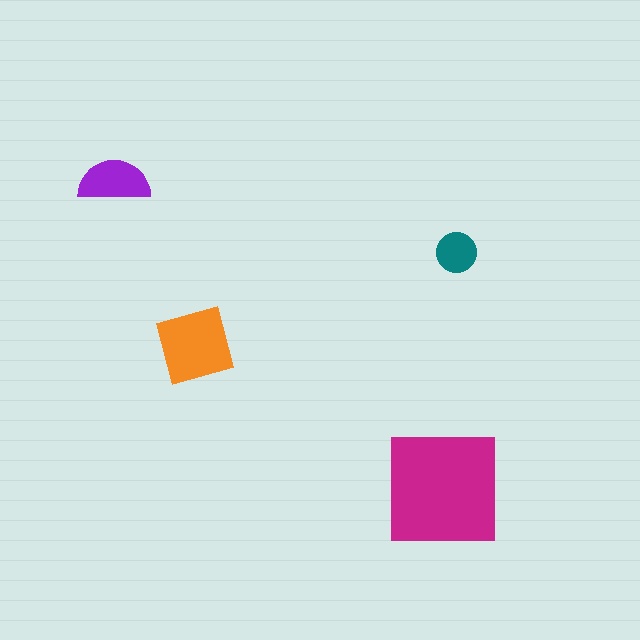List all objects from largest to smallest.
The magenta square, the orange diamond, the purple semicircle, the teal circle.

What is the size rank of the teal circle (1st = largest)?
4th.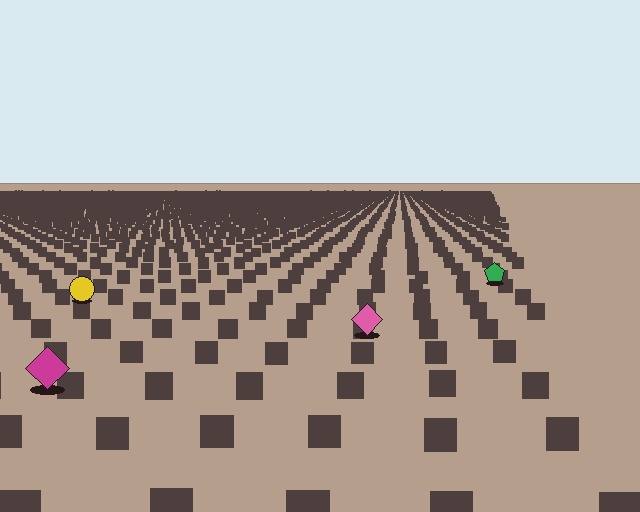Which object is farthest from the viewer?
The green pentagon is farthest from the viewer. It appears smaller and the ground texture around it is denser.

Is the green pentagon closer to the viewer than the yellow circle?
No. The yellow circle is closer — you can tell from the texture gradient: the ground texture is coarser near it.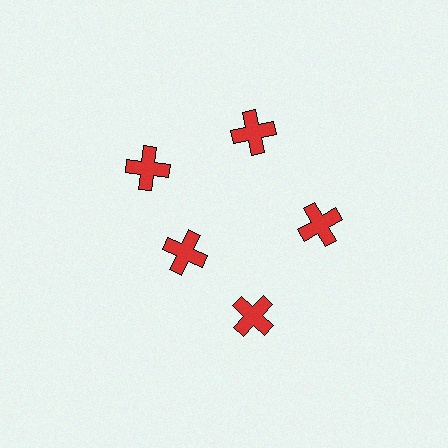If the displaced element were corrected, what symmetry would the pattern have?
It would have 5-fold rotational symmetry — the pattern would map onto itself every 72 degrees.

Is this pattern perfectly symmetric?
No. The 5 red crosses are arranged in a ring, but one element near the 8 o'clock position is pulled inward toward the center, breaking the 5-fold rotational symmetry.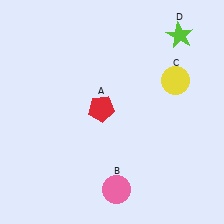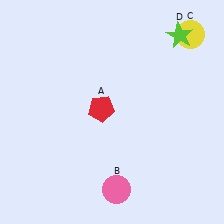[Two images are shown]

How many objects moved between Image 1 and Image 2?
1 object moved between the two images.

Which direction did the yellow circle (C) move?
The yellow circle (C) moved up.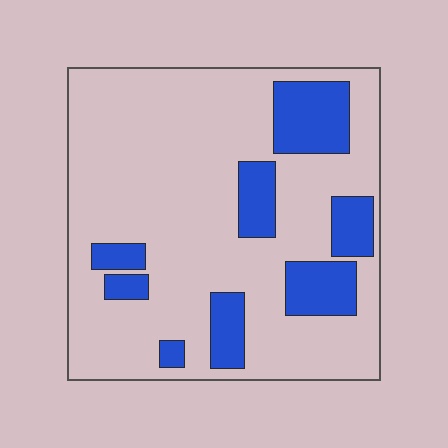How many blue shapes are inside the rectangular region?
8.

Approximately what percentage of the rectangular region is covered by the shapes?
Approximately 20%.